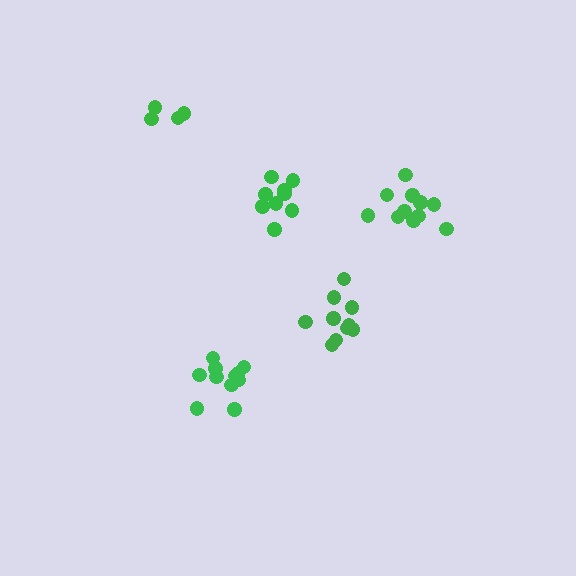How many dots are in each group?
Group 1: 11 dots, Group 2: 11 dots, Group 3: 9 dots, Group 4: 10 dots, Group 5: 5 dots (46 total).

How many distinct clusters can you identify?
There are 5 distinct clusters.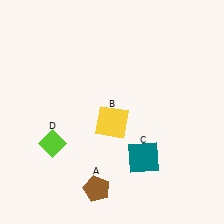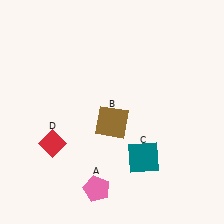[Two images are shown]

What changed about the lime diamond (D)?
In Image 1, D is lime. In Image 2, it changed to red.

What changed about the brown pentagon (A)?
In Image 1, A is brown. In Image 2, it changed to pink.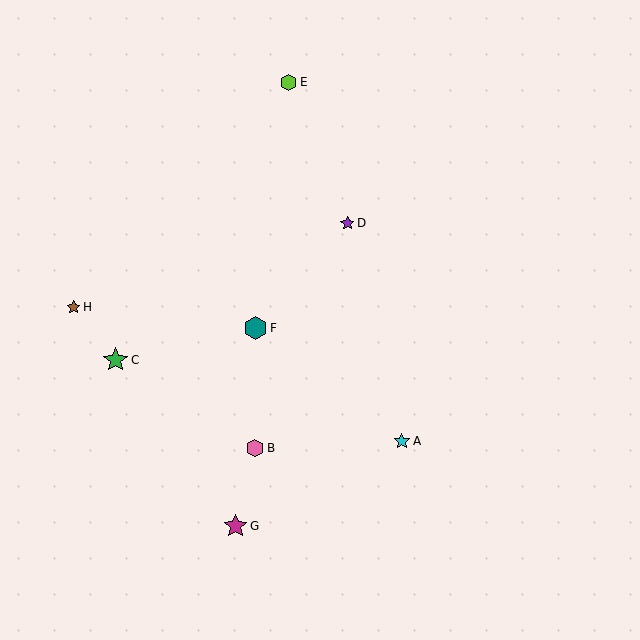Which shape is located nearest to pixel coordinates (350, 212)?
The purple star (labeled D) at (347, 223) is nearest to that location.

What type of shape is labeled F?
Shape F is a teal hexagon.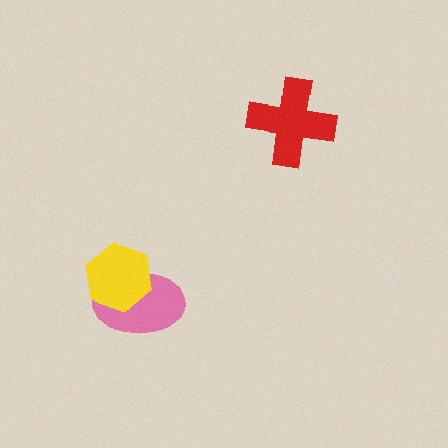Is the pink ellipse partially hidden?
Yes, it is partially covered by another shape.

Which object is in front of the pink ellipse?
The yellow hexagon is in front of the pink ellipse.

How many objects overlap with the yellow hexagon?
1 object overlaps with the yellow hexagon.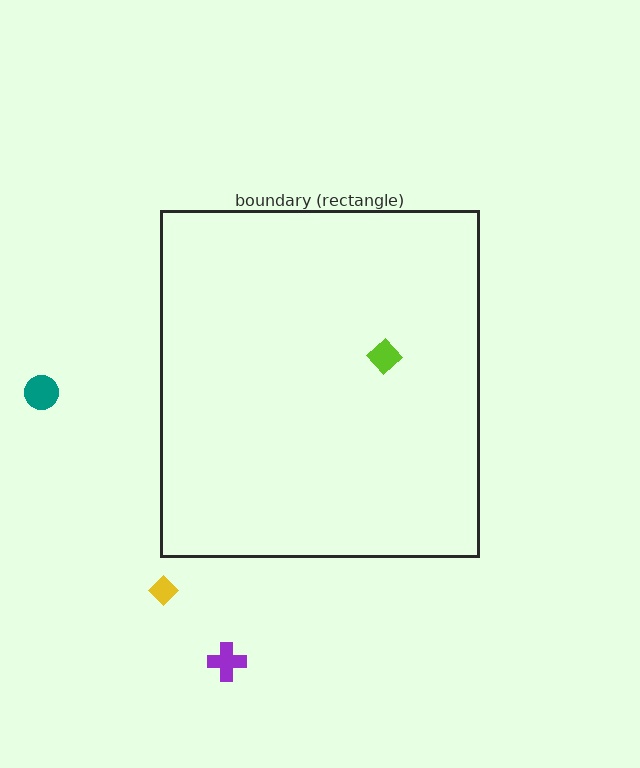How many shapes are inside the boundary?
1 inside, 3 outside.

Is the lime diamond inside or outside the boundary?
Inside.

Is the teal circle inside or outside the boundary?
Outside.